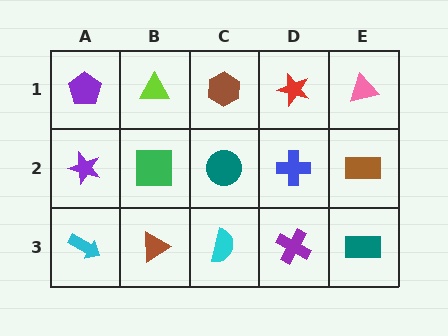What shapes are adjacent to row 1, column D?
A blue cross (row 2, column D), a brown hexagon (row 1, column C), a pink triangle (row 1, column E).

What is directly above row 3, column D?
A blue cross.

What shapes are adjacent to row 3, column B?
A green square (row 2, column B), a cyan arrow (row 3, column A), a cyan semicircle (row 3, column C).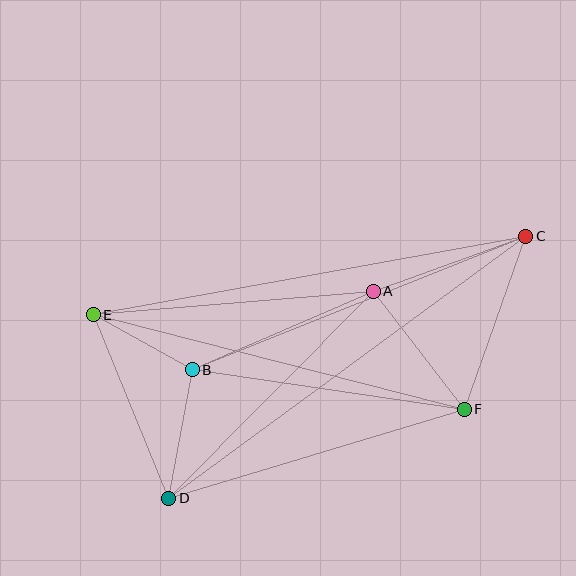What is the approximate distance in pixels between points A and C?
The distance between A and C is approximately 162 pixels.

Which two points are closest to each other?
Points B and E are closest to each other.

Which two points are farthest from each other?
Points C and D are farthest from each other.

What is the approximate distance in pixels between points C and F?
The distance between C and F is approximately 184 pixels.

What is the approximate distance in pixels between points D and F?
The distance between D and F is approximately 308 pixels.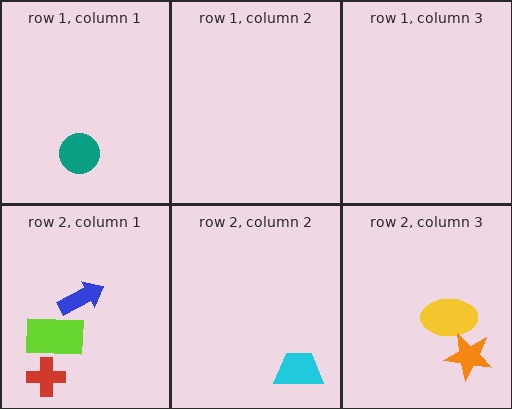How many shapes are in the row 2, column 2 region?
1.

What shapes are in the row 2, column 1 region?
The red cross, the blue arrow, the lime rectangle.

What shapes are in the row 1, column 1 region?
The teal circle.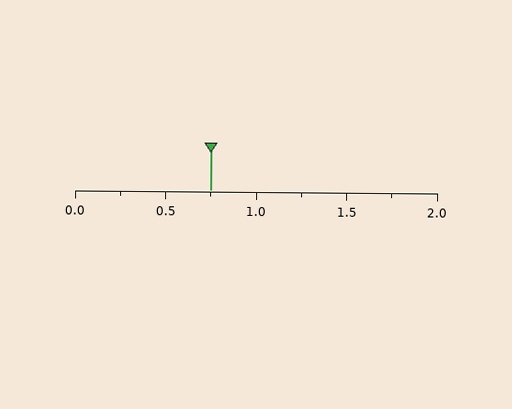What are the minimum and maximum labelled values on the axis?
The axis runs from 0.0 to 2.0.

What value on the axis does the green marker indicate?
The marker indicates approximately 0.75.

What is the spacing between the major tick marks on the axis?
The major ticks are spaced 0.5 apart.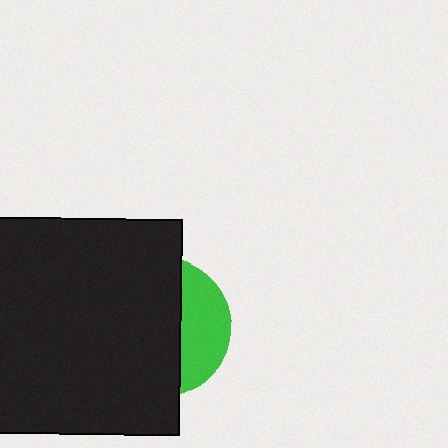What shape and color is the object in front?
The object in front is a black rectangle.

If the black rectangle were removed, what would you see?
You would see the complete green circle.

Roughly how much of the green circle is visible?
A small part of it is visible (roughly 32%).